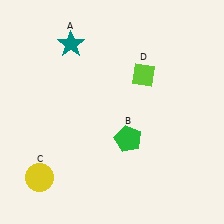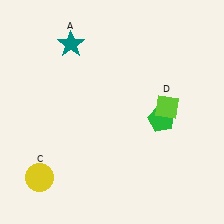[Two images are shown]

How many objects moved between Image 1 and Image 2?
2 objects moved between the two images.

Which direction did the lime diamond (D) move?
The lime diamond (D) moved down.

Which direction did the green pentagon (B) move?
The green pentagon (B) moved right.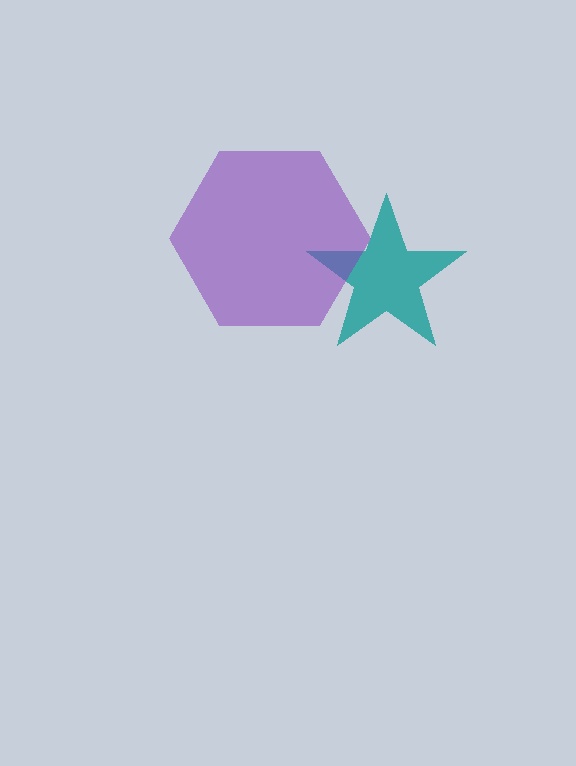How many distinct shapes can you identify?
There are 2 distinct shapes: a teal star, a purple hexagon.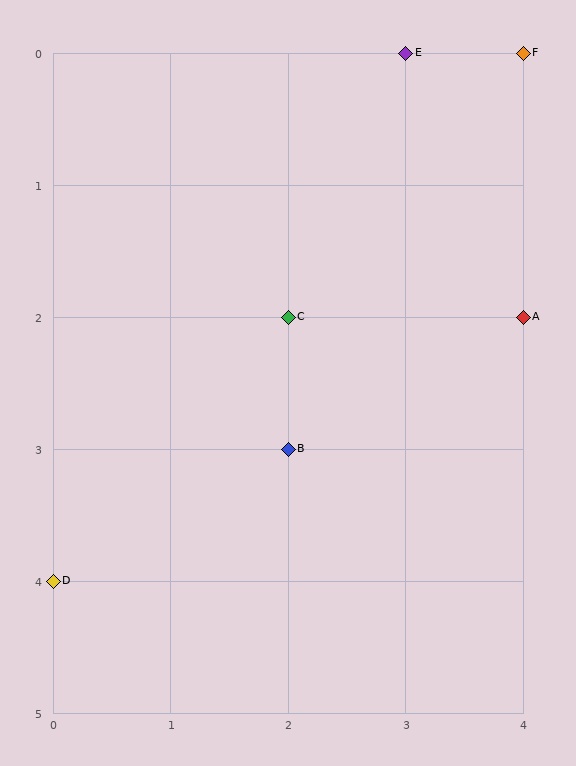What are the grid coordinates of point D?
Point D is at grid coordinates (0, 4).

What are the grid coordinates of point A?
Point A is at grid coordinates (4, 2).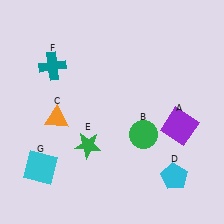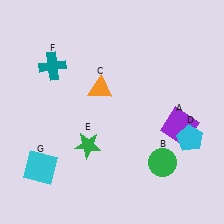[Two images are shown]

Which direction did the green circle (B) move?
The green circle (B) moved down.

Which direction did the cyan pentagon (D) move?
The cyan pentagon (D) moved up.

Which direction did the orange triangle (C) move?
The orange triangle (C) moved right.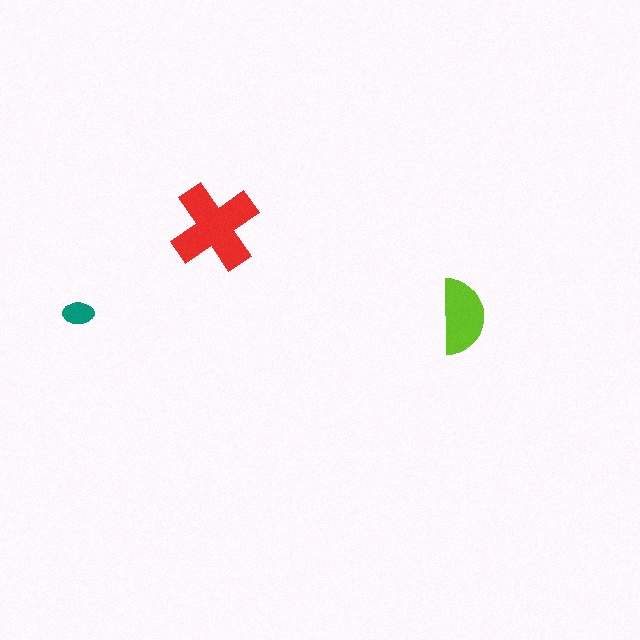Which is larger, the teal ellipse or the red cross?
The red cross.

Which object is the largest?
The red cross.